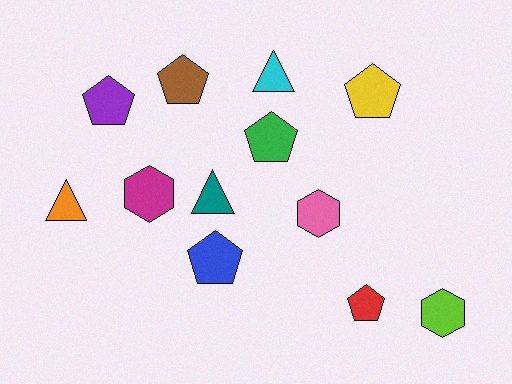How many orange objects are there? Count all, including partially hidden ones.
There is 1 orange object.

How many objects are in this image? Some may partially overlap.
There are 12 objects.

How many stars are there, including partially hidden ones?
There are no stars.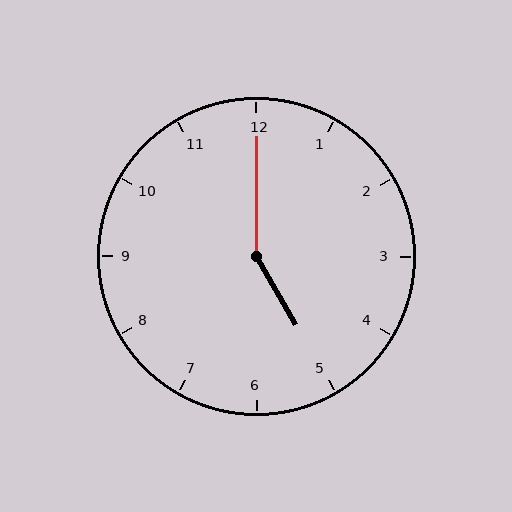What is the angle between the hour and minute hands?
Approximately 150 degrees.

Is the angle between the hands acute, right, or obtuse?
It is obtuse.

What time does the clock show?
5:00.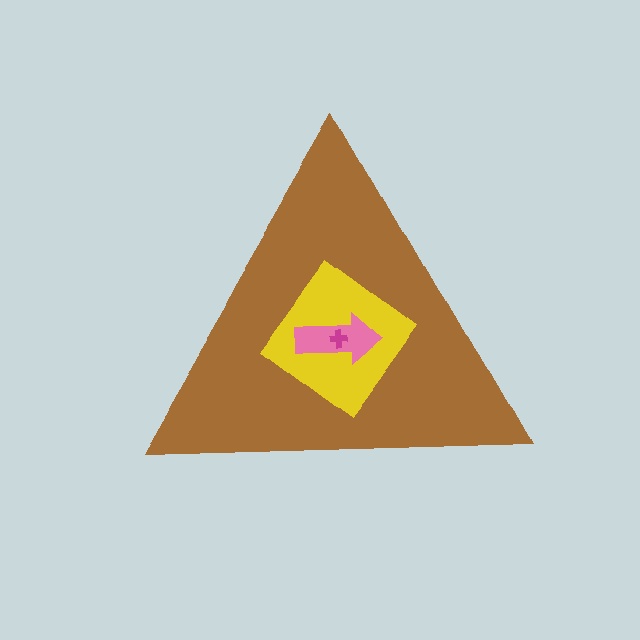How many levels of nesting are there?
4.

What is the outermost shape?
The brown triangle.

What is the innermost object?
The magenta cross.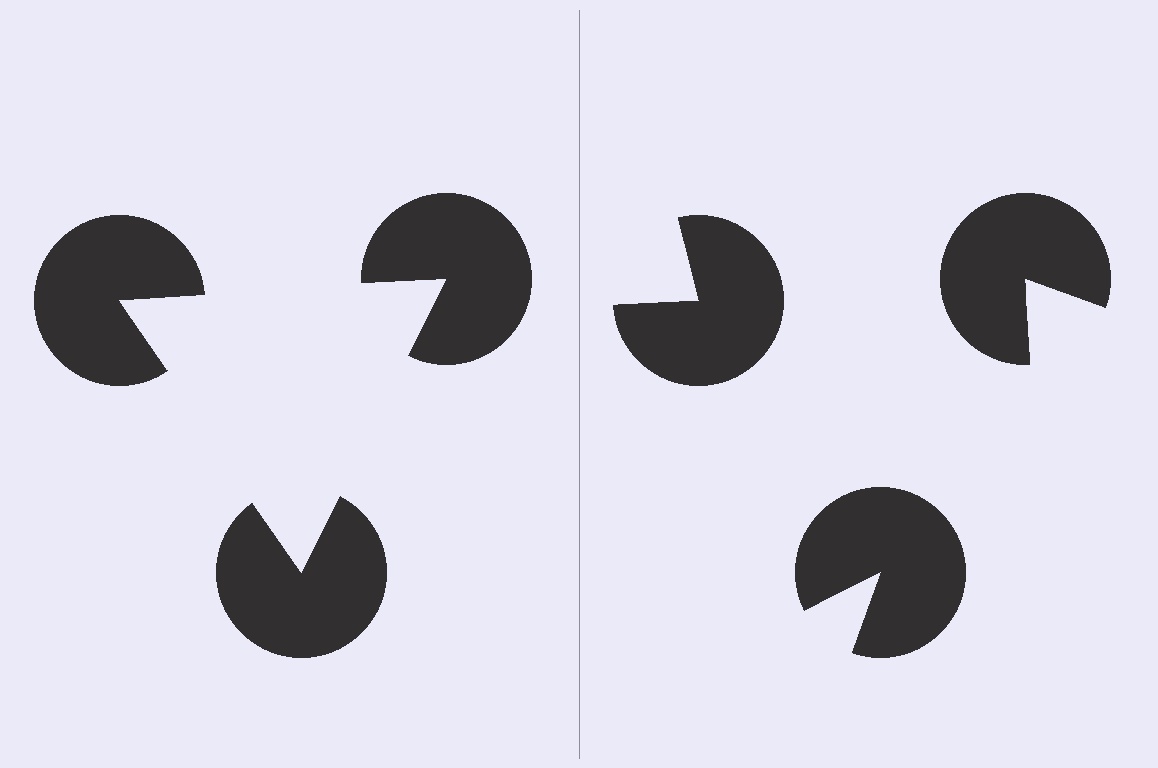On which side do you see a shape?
An illusory triangle appears on the left side. On the right side the wedge cuts are rotated, so no coherent shape forms.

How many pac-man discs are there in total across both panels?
6 — 3 on each side.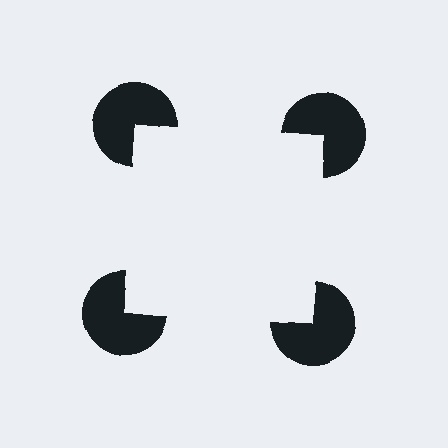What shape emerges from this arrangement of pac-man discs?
An illusory square — its edges are inferred from the aligned wedge cuts in the pac-man discs, not physically drawn.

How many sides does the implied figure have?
4 sides.